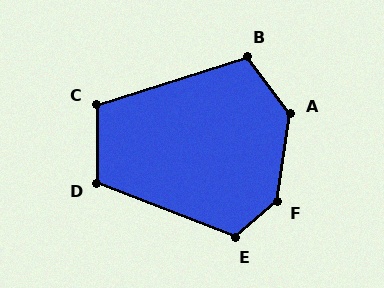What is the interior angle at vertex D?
Approximately 111 degrees (obtuse).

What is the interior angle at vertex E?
Approximately 118 degrees (obtuse).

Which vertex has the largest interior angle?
F, at approximately 139 degrees.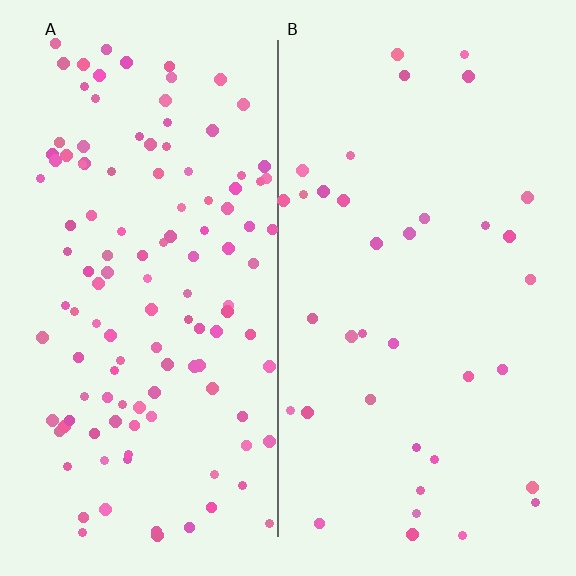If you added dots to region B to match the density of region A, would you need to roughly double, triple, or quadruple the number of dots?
Approximately triple.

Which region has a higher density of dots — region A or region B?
A (the left).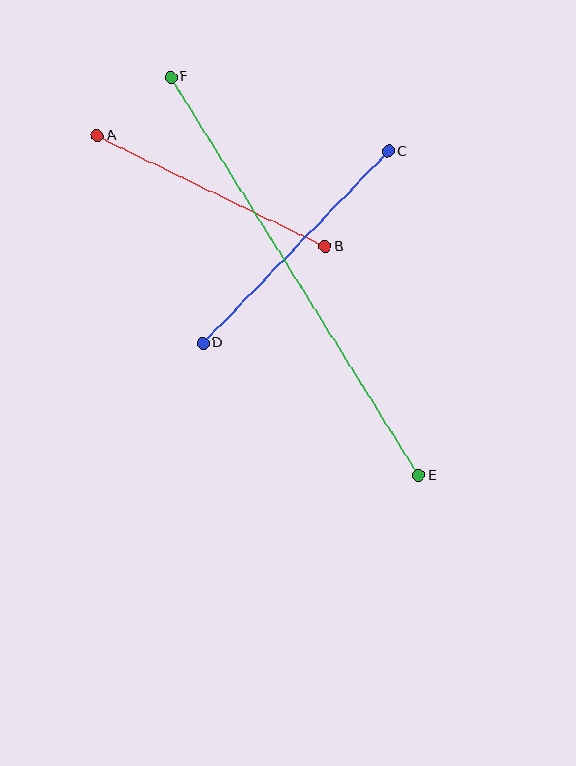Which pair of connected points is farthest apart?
Points E and F are farthest apart.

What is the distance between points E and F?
The distance is approximately 469 pixels.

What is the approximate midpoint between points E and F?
The midpoint is at approximately (295, 276) pixels.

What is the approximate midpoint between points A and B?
The midpoint is at approximately (211, 191) pixels.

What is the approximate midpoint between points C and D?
The midpoint is at approximately (296, 247) pixels.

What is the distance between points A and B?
The distance is approximately 253 pixels.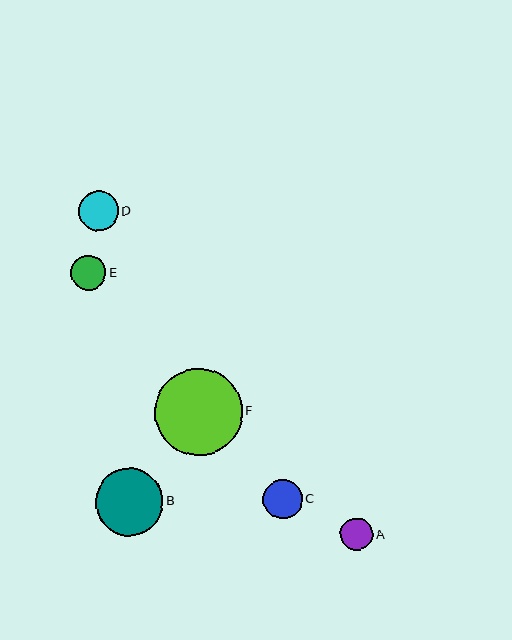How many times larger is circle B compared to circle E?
Circle B is approximately 1.9 times the size of circle E.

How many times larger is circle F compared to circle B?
Circle F is approximately 1.3 times the size of circle B.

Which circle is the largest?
Circle F is the largest with a size of approximately 88 pixels.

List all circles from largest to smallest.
From largest to smallest: F, B, D, C, E, A.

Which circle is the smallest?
Circle A is the smallest with a size of approximately 33 pixels.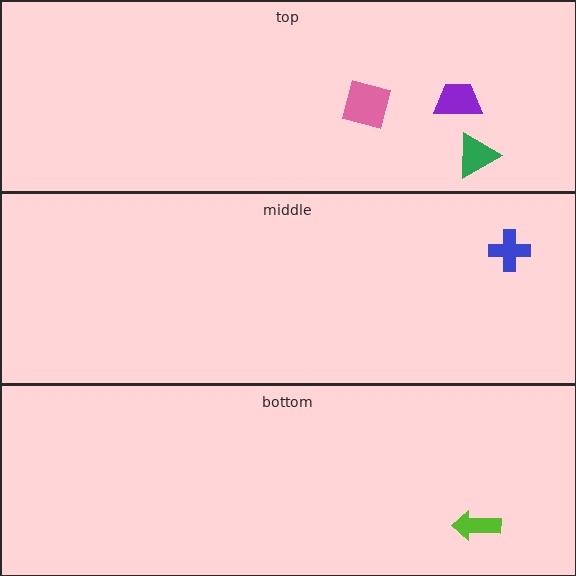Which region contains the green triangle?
The top region.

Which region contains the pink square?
The top region.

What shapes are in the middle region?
The blue cross.